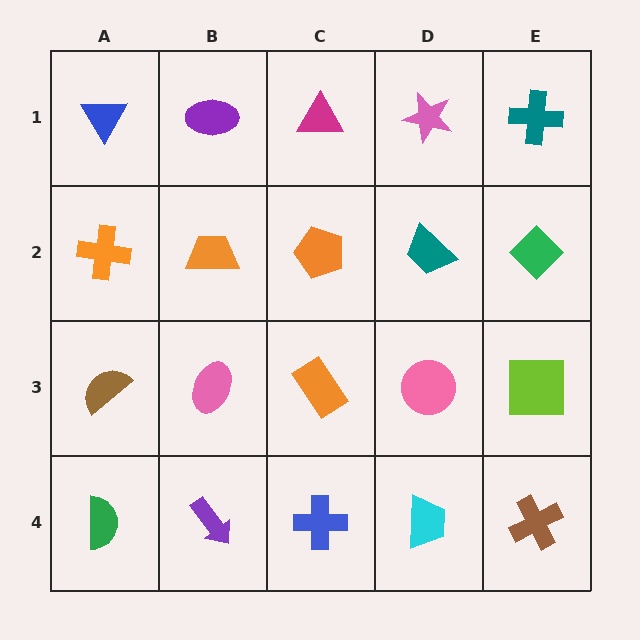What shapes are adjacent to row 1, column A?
An orange cross (row 2, column A), a purple ellipse (row 1, column B).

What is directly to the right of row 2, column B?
An orange pentagon.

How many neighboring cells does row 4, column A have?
2.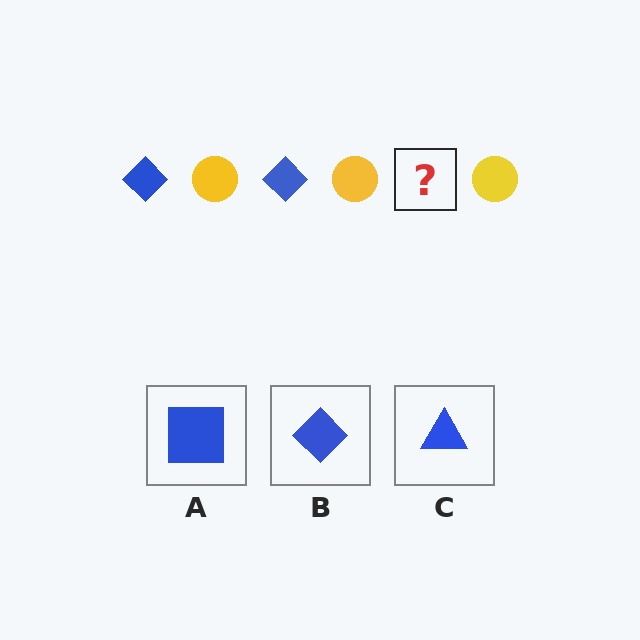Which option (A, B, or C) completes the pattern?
B.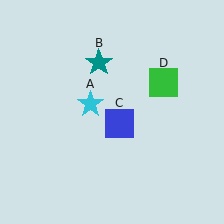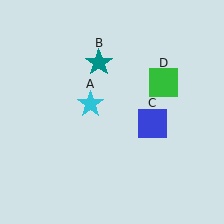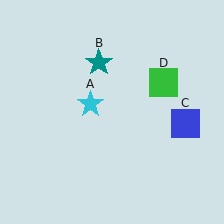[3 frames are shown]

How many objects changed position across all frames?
1 object changed position: blue square (object C).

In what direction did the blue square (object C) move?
The blue square (object C) moved right.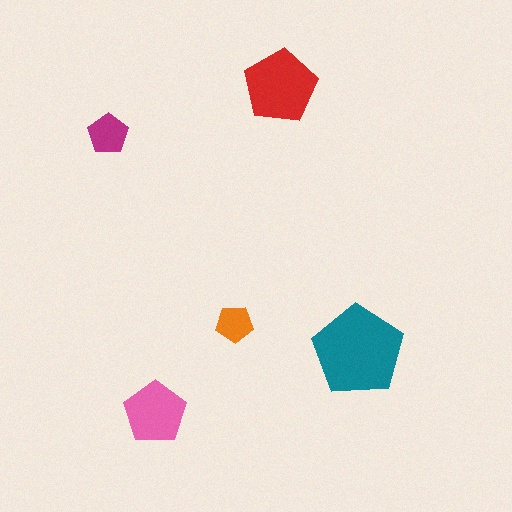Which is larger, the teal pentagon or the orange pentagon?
The teal one.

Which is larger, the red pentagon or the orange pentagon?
The red one.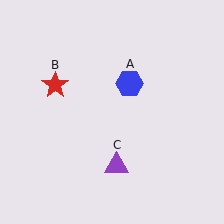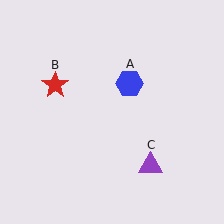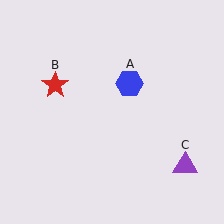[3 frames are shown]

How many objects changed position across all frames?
1 object changed position: purple triangle (object C).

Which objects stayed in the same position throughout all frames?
Blue hexagon (object A) and red star (object B) remained stationary.